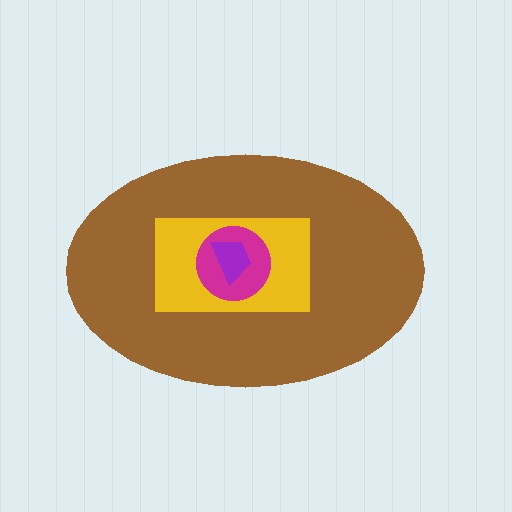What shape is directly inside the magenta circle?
The purple trapezoid.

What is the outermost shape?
The brown ellipse.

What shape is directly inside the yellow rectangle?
The magenta circle.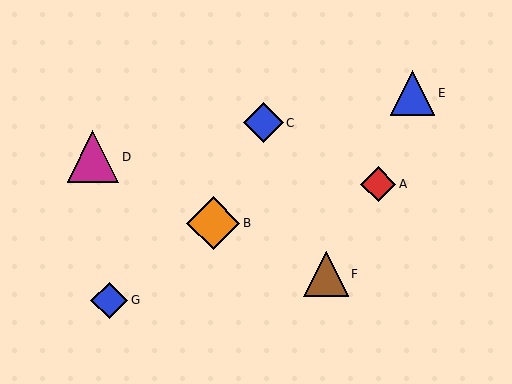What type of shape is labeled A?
Shape A is a red diamond.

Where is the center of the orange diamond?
The center of the orange diamond is at (213, 223).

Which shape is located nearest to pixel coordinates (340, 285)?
The brown triangle (labeled F) at (326, 274) is nearest to that location.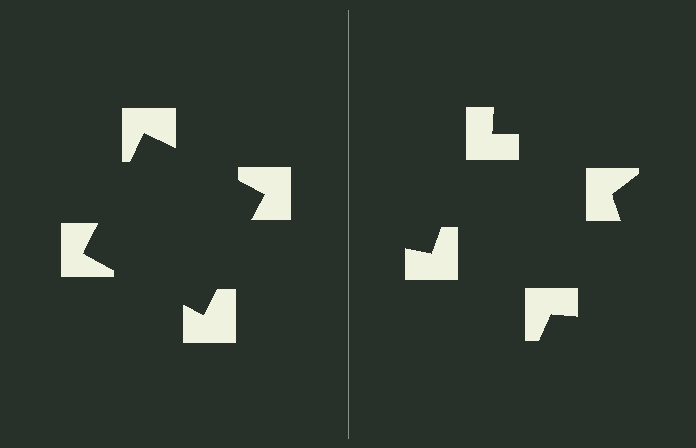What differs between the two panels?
The notched squares are positioned identically on both sides; only the wedge orientations differ. On the left they align to a square; on the right they are misaligned.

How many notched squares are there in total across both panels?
8 — 4 on each side.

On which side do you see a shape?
An illusory square appears on the left side. On the right side the wedge cuts are rotated, so no coherent shape forms.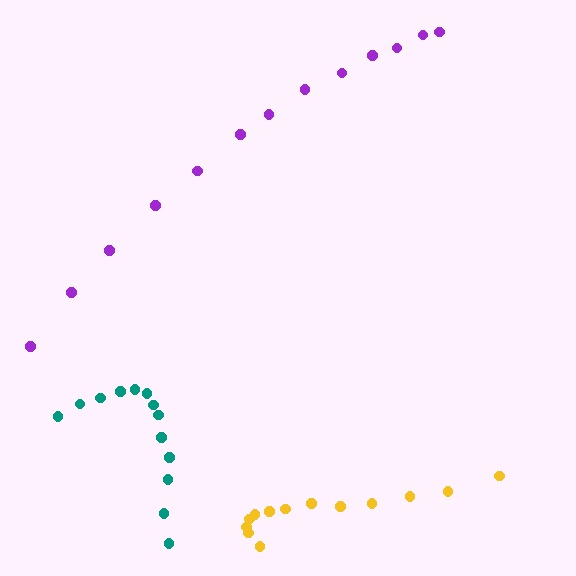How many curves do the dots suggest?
There are 3 distinct paths.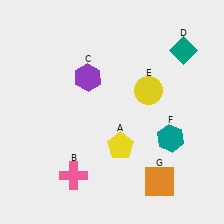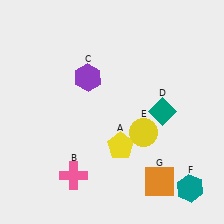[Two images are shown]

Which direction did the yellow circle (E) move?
The yellow circle (E) moved down.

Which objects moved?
The objects that moved are: the teal diamond (D), the yellow circle (E), the teal hexagon (F).